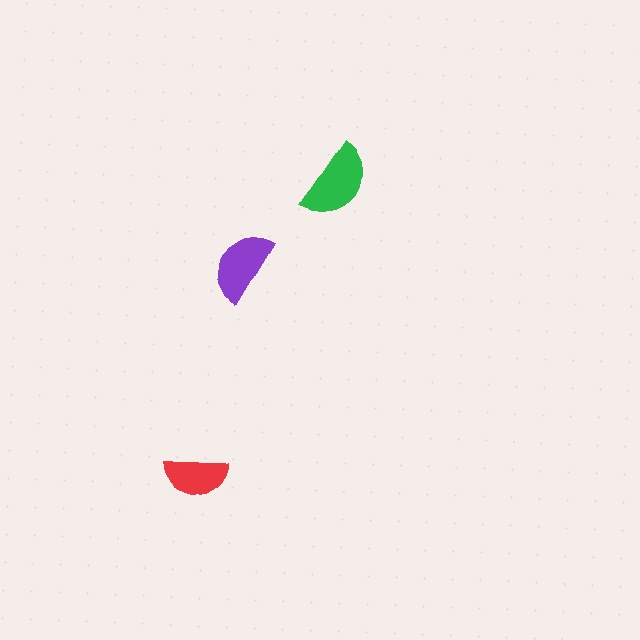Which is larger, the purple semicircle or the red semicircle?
The purple one.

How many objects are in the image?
There are 3 objects in the image.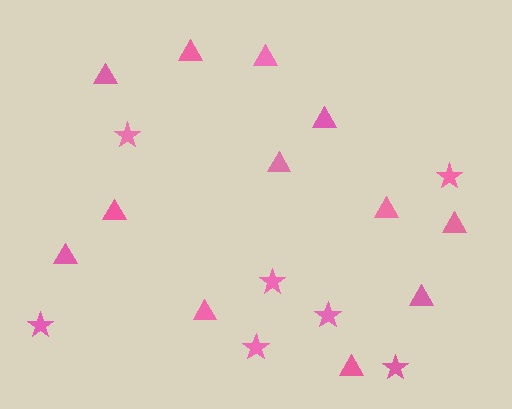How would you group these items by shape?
There are 2 groups: one group of triangles (12) and one group of stars (7).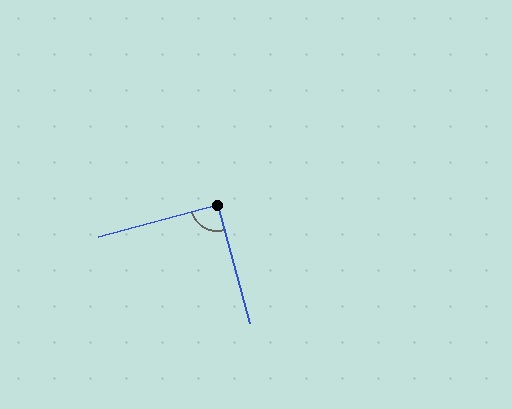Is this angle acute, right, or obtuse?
It is approximately a right angle.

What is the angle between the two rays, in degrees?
Approximately 90 degrees.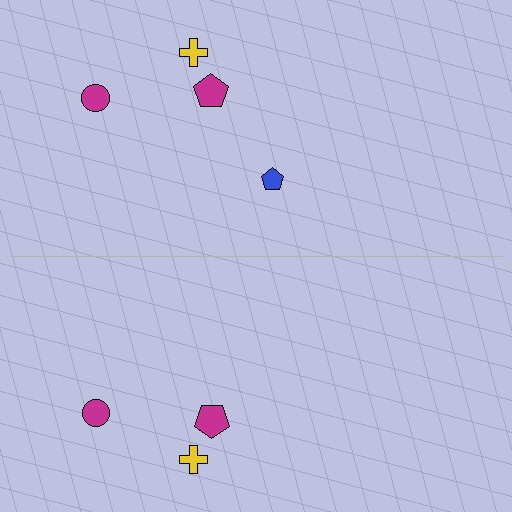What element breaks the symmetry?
A blue pentagon is missing from the bottom side.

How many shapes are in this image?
There are 7 shapes in this image.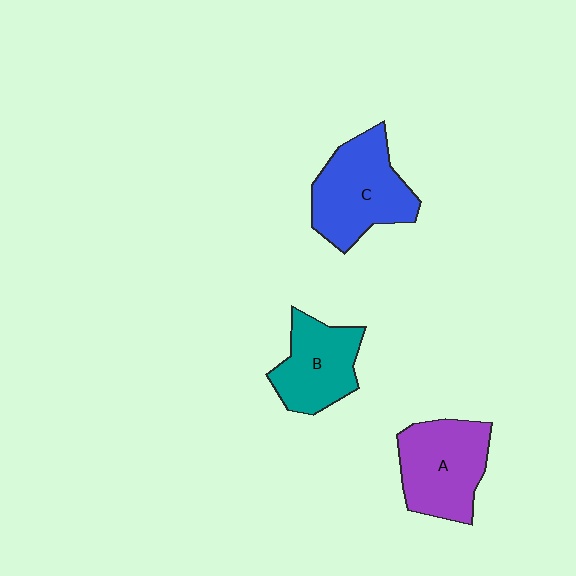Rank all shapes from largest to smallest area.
From largest to smallest: C (blue), A (purple), B (teal).